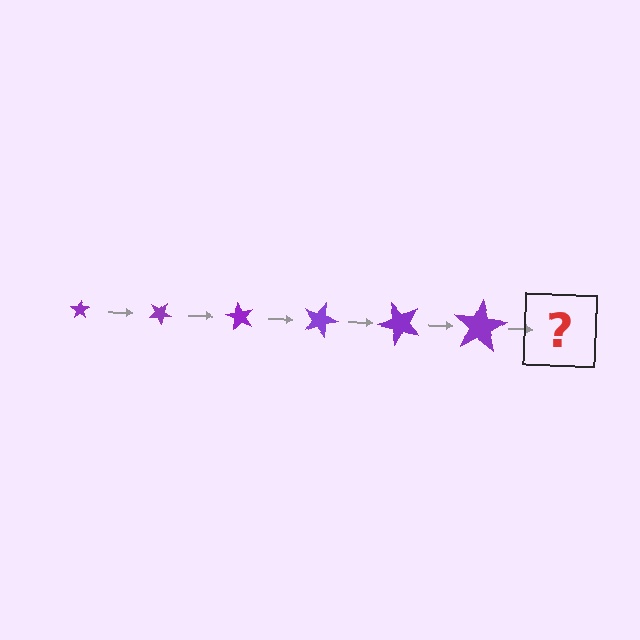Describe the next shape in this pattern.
It should be a star, larger than the previous one and rotated 180 degrees from the start.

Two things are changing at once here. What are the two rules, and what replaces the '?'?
The two rules are that the star grows larger each step and it rotates 30 degrees each step. The '?' should be a star, larger than the previous one and rotated 180 degrees from the start.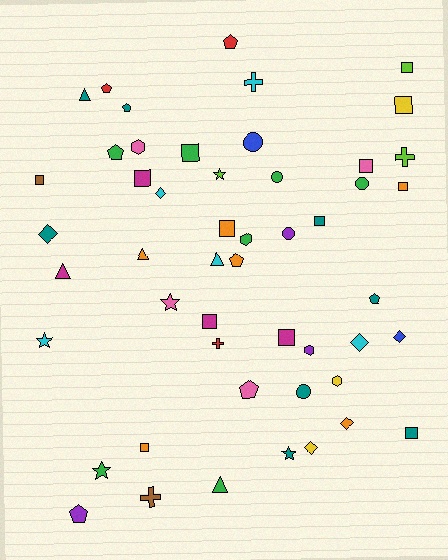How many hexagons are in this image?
There are 4 hexagons.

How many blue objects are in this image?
There are 2 blue objects.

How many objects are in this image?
There are 50 objects.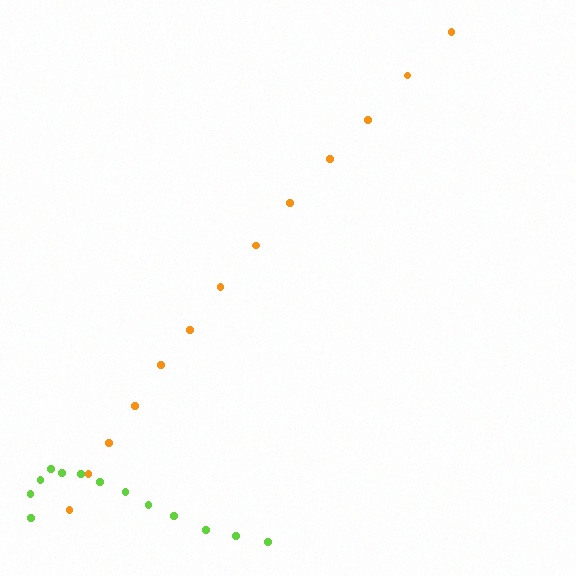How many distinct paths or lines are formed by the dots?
There are 2 distinct paths.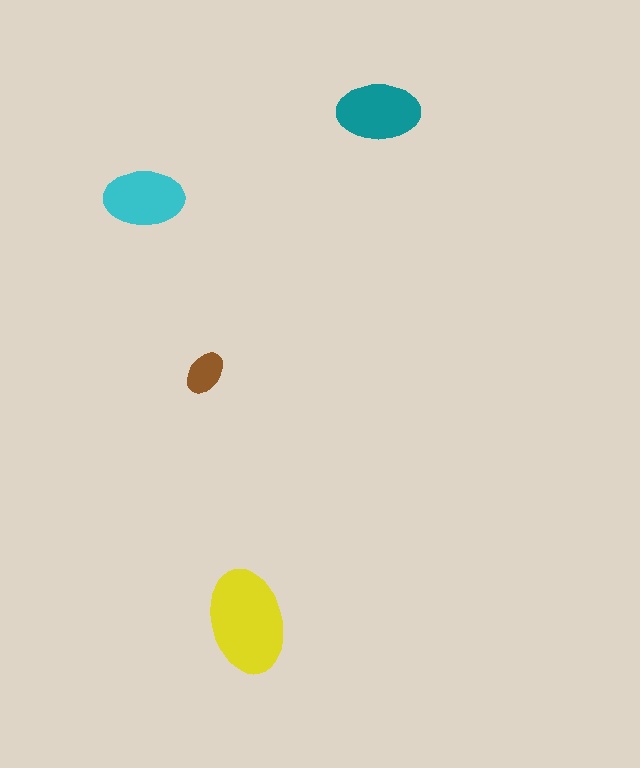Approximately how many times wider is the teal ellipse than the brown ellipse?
About 2 times wider.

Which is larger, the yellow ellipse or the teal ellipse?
The yellow one.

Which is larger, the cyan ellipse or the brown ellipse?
The cyan one.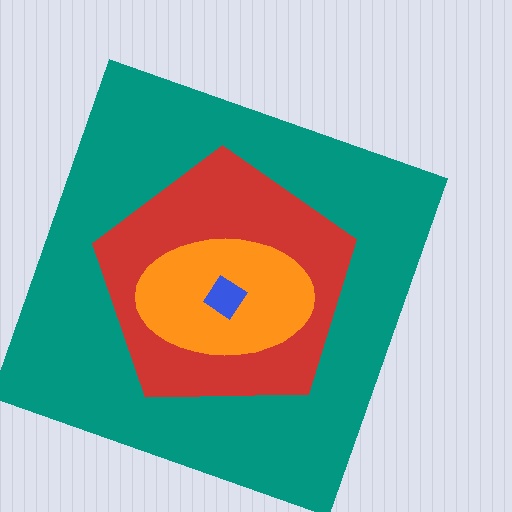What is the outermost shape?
The teal square.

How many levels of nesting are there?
4.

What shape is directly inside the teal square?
The red pentagon.